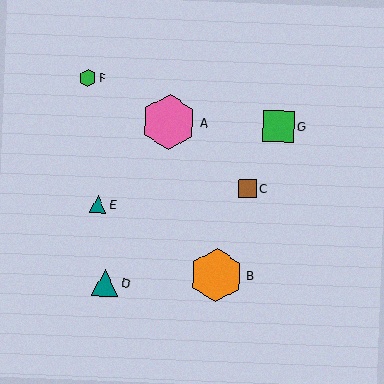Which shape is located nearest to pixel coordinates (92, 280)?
The teal triangle (labeled D) at (105, 283) is nearest to that location.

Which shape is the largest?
The pink hexagon (labeled A) is the largest.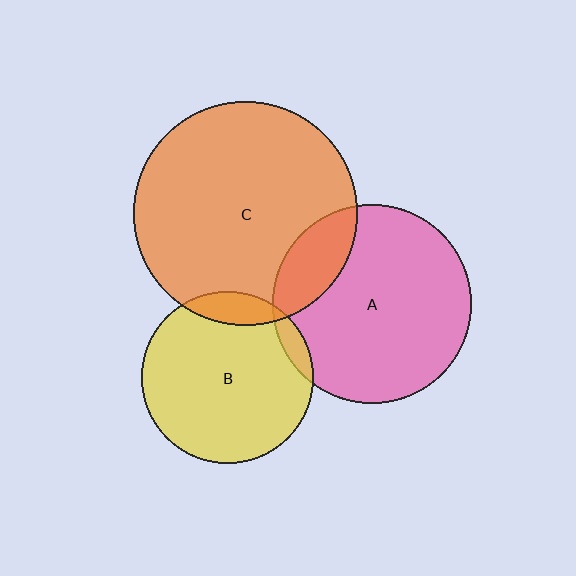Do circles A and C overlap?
Yes.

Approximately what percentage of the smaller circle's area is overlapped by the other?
Approximately 20%.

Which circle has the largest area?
Circle C (orange).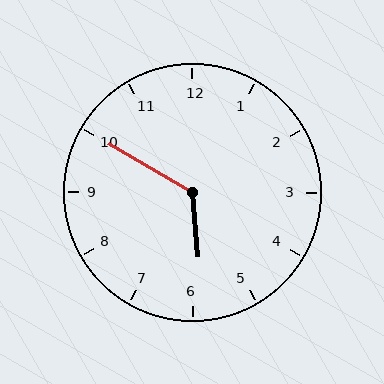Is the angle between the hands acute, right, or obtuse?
It is obtuse.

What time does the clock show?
5:50.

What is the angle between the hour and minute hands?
Approximately 125 degrees.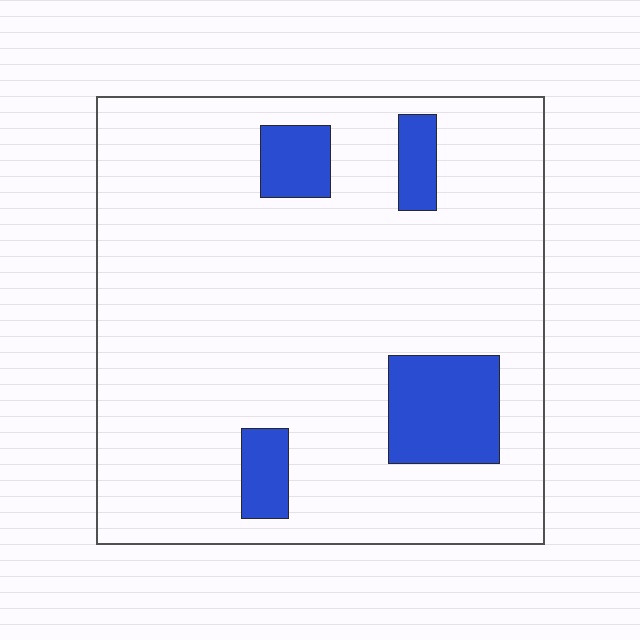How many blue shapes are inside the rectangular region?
4.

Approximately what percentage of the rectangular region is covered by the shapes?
Approximately 15%.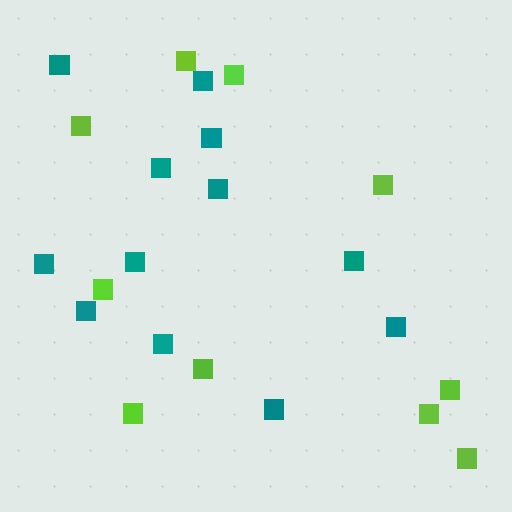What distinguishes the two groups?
There are 2 groups: one group of teal squares (12) and one group of lime squares (10).